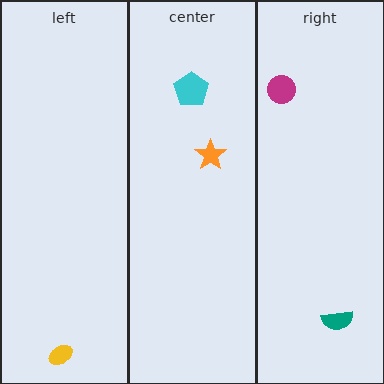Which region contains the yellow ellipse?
The left region.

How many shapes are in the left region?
1.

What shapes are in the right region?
The teal semicircle, the magenta circle.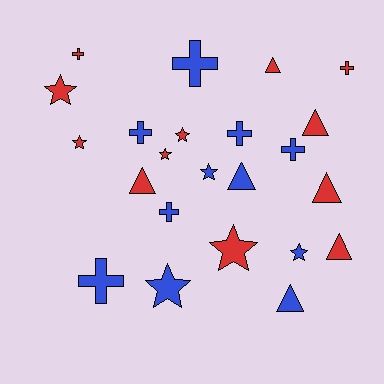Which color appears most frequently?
Red, with 12 objects.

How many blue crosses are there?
There are 6 blue crosses.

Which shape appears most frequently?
Star, with 8 objects.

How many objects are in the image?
There are 23 objects.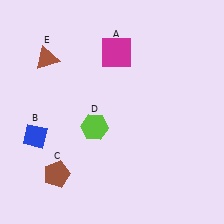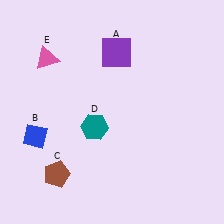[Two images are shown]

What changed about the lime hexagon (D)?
In Image 1, D is lime. In Image 2, it changed to teal.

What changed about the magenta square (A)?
In Image 1, A is magenta. In Image 2, it changed to purple.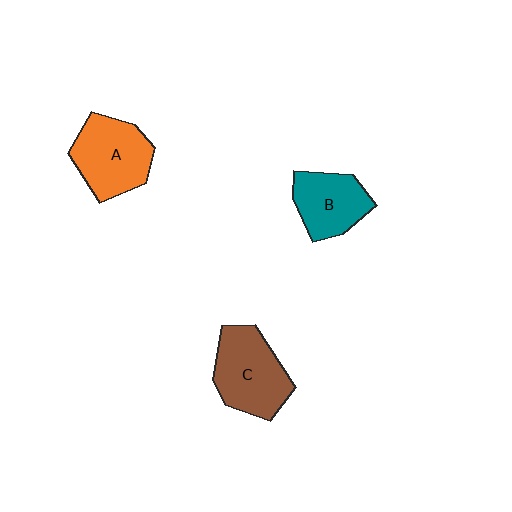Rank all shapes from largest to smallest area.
From largest to smallest: C (brown), A (orange), B (teal).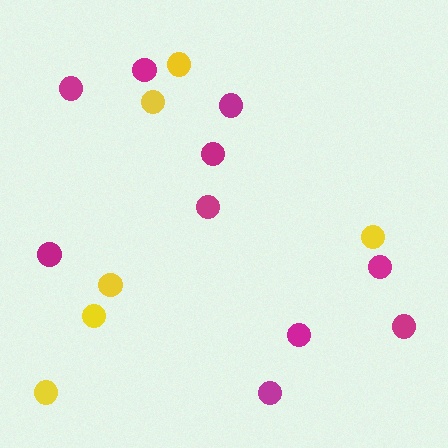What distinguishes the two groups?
There are 2 groups: one group of yellow circles (6) and one group of magenta circles (10).